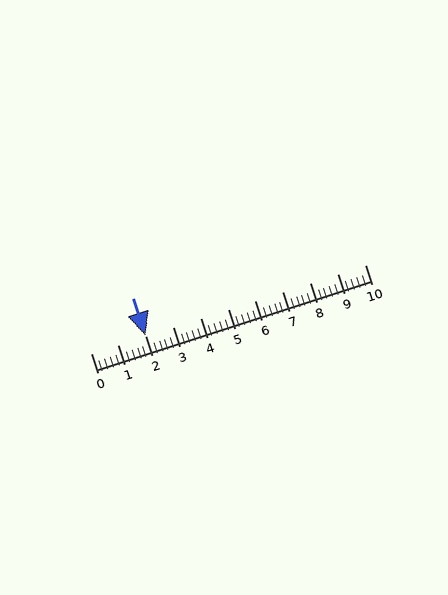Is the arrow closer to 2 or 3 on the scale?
The arrow is closer to 2.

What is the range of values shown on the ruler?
The ruler shows values from 0 to 10.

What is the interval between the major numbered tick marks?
The major tick marks are spaced 1 units apart.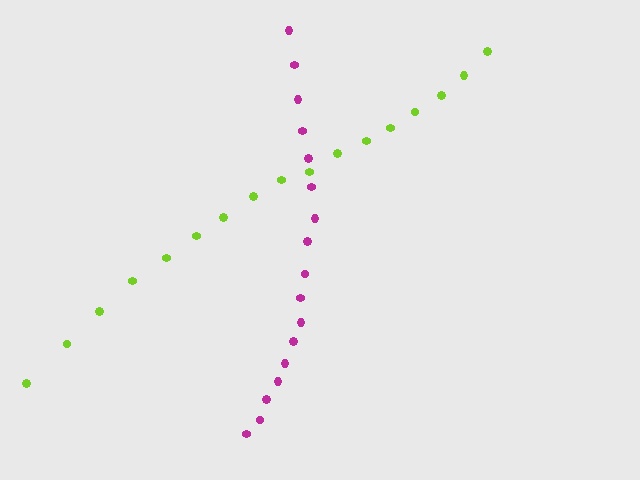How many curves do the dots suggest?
There are 2 distinct paths.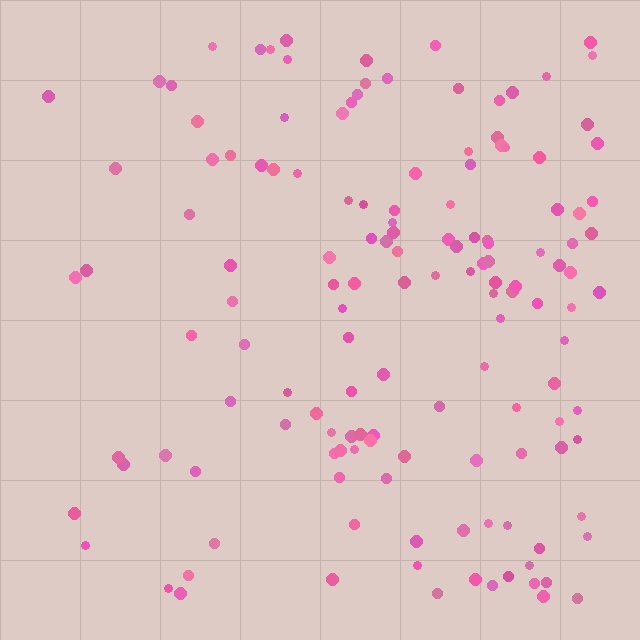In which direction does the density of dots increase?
From left to right, with the right side densest.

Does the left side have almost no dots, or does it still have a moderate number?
Still a moderate number, just noticeably fewer than the right.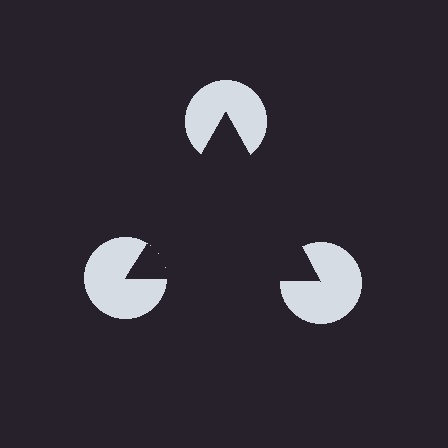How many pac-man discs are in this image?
There are 3 — one at each vertex of the illusory triangle.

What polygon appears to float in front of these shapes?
An illusory triangle — its edges are inferred from the aligned wedge cuts in the pac-man discs, not physically drawn.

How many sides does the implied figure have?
3 sides.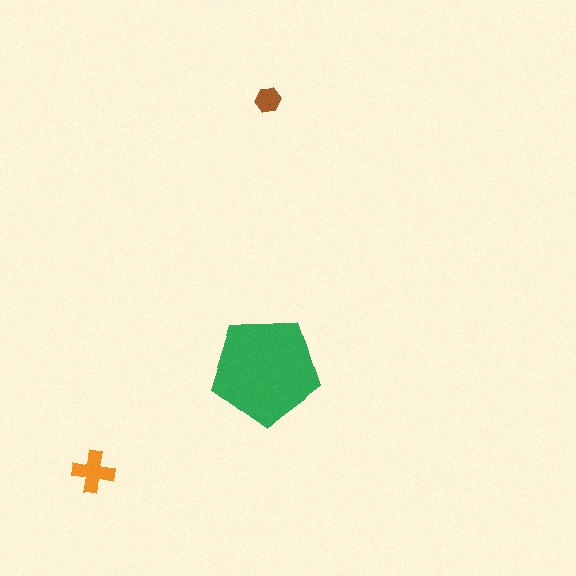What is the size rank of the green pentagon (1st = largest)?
1st.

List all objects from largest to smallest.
The green pentagon, the orange cross, the brown hexagon.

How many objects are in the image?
There are 3 objects in the image.